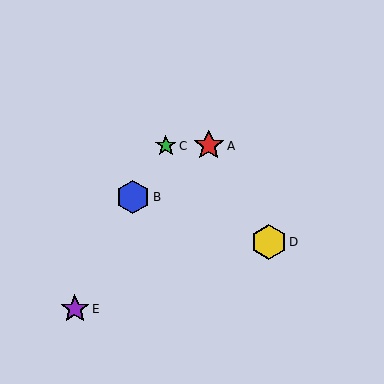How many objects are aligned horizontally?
2 objects (A, C) are aligned horizontally.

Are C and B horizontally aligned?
No, C is at y≈146 and B is at y≈197.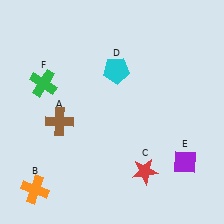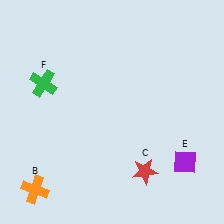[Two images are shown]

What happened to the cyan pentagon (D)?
The cyan pentagon (D) was removed in Image 2. It was in the top-right area of Image 1.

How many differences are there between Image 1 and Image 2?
There are 2 differences between the two images.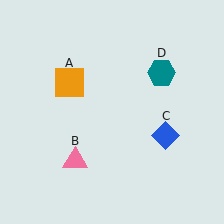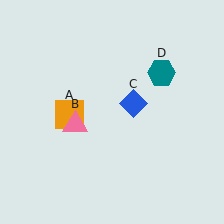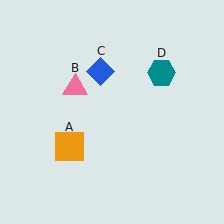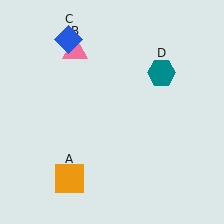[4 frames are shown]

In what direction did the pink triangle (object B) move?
The pink triangle (object B) moved up.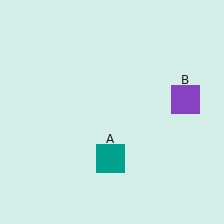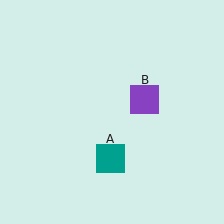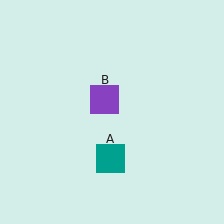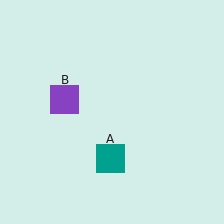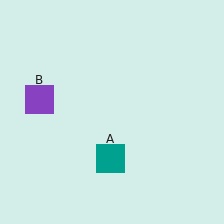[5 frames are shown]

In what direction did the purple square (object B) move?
The purple square (object B) moved left.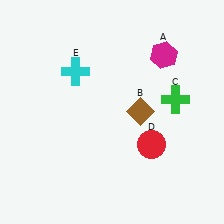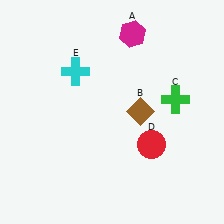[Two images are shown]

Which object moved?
The magenta hexagon (A) moved left.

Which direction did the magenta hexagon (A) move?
The magenta hexagon (A) moved left.